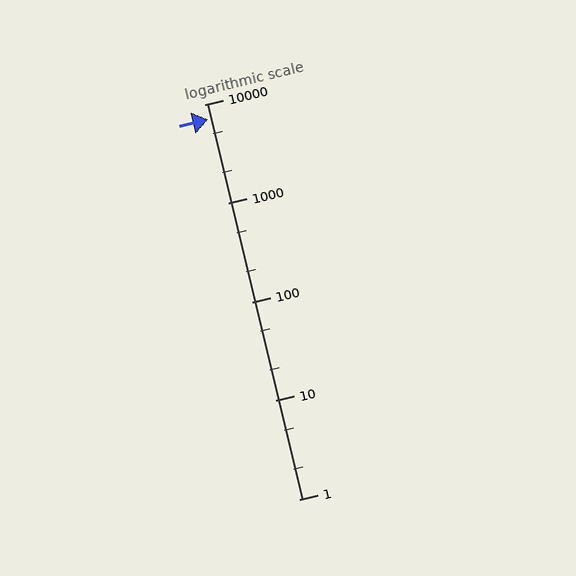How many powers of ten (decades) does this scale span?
The scale spans 4 decades, from 1 to 10000.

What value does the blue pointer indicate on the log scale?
The pointer indicates approximately 7100.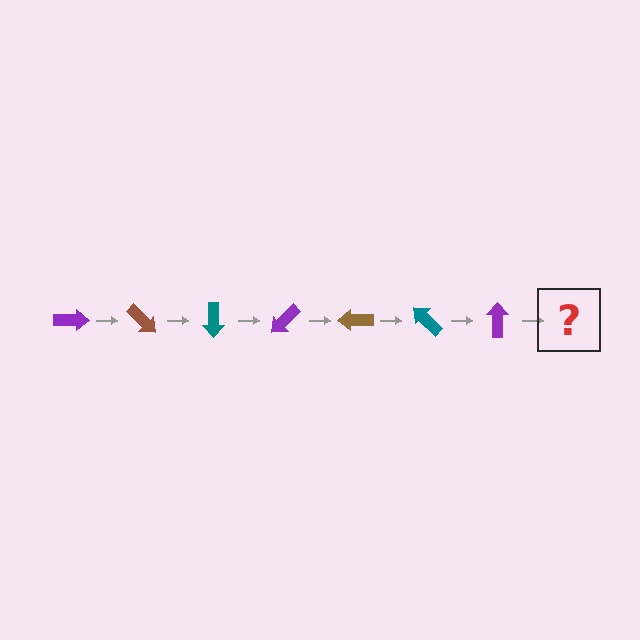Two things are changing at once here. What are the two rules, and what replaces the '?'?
The two rules are that it rotates 45 degrees each step and the color cycles through purple, brown, and teal. The '?' should be a brown arrow, rotated 315 degrees from the start.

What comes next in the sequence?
The next element should be a brown arrow, rotated 315 degrees from the start.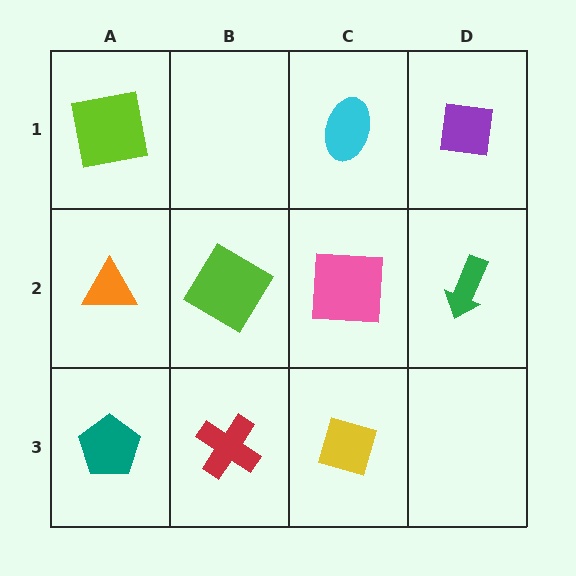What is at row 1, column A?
A lime square.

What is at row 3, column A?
A teal pentagon.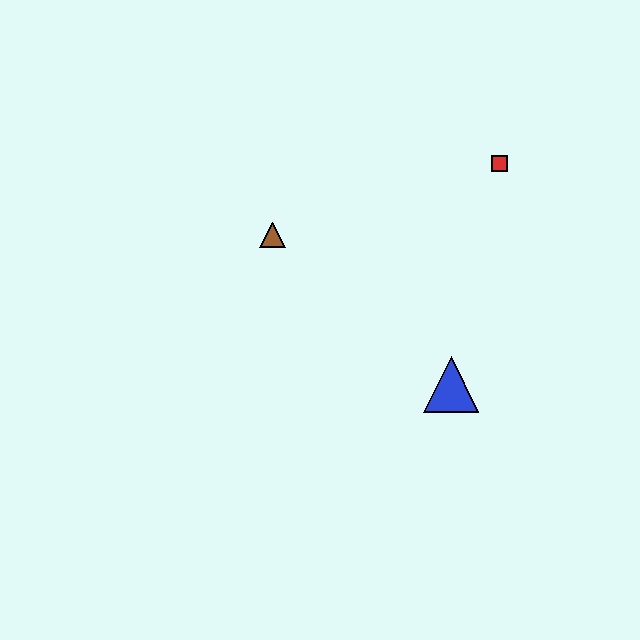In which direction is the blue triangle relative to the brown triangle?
The blue triangle is to the right of the brown triangle.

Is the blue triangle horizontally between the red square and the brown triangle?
Yes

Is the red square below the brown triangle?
No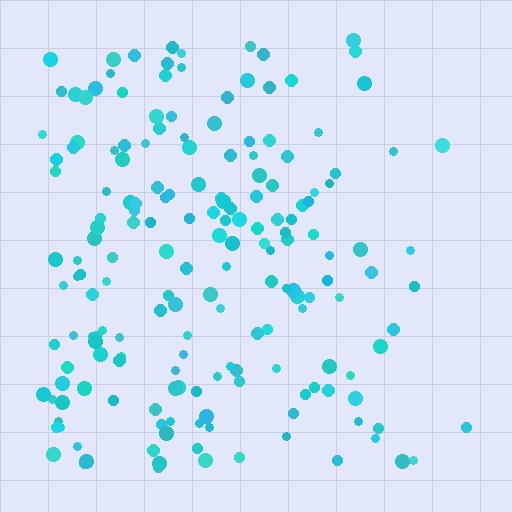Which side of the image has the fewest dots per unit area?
The right.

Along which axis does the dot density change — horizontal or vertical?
Horizontal.